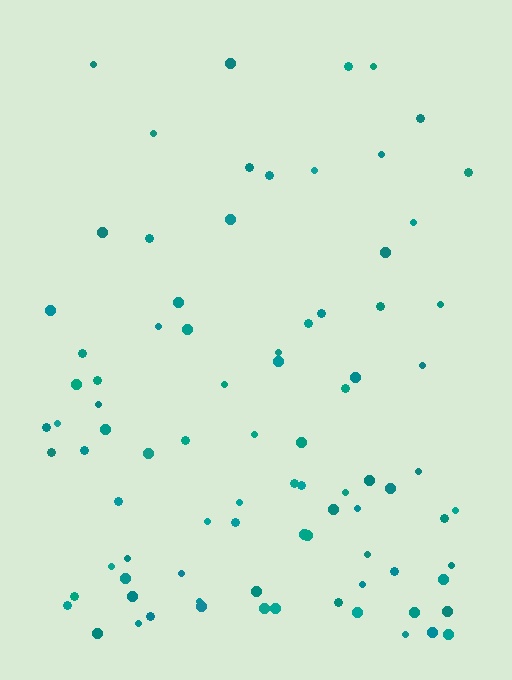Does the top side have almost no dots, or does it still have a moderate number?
Still a moderate number, just noticeably fewer than the bottom.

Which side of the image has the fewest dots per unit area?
The top.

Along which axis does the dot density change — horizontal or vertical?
Vertical.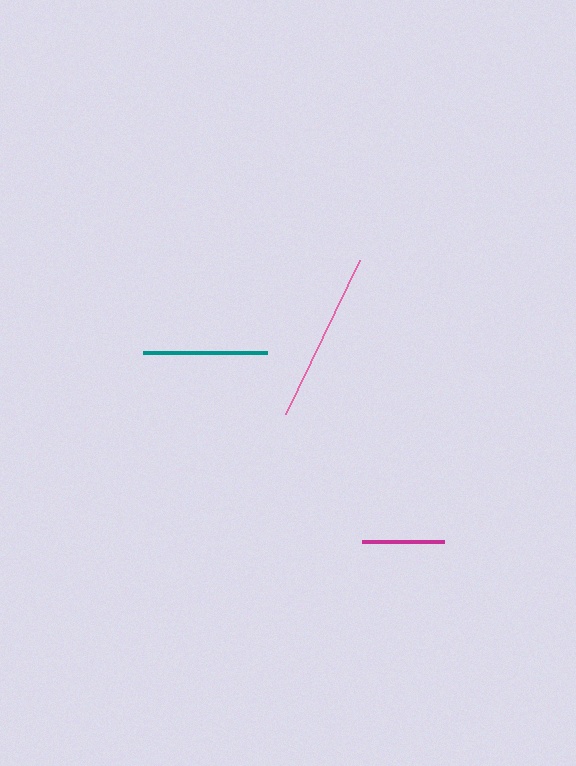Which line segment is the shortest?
The magenta line is the shortest at approximately 82 pixels.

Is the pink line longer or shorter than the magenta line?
The pink line is longer than the magenta line.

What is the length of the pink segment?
The pink segment is approximately 170 pixels long.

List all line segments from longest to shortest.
From longest to shortest: pink, teal, magenta.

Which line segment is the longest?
The pink line is the longest at approximately 170 pixels.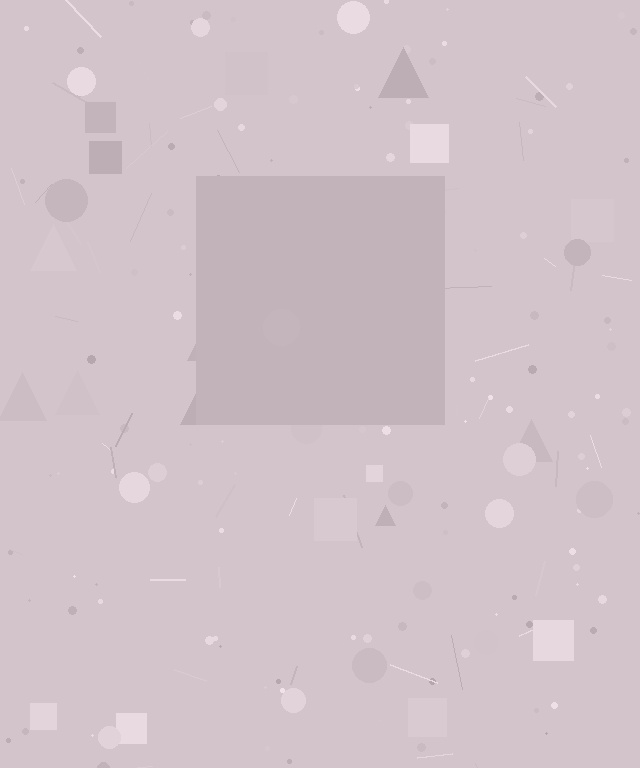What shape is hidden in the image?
A square is hidden in the image.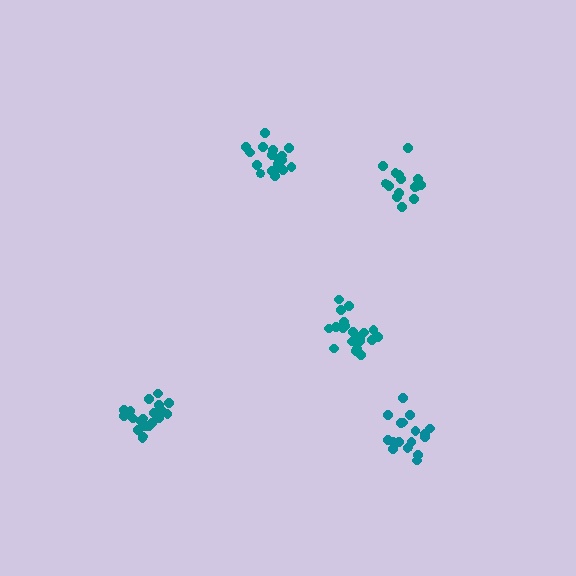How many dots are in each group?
Group 1: 21 dots, Group 2: 16 dots, Group 3: 21 dots, Group 4: 18 dots, Group 5: 18 dots (94 total).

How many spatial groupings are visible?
There are 5 spatial groupings.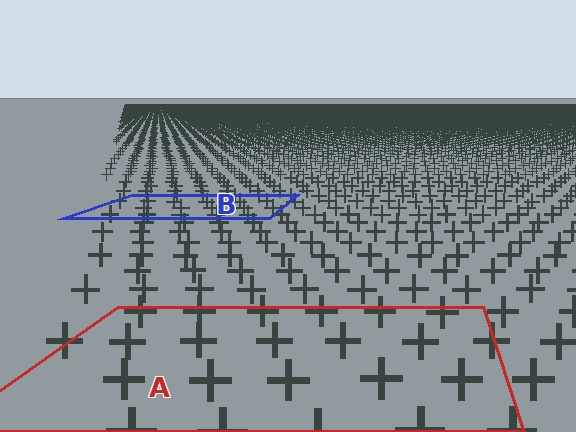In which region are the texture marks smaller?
The texture marks are smaller in region B, because it is farther away.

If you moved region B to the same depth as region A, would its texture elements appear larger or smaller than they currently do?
They would appear larger. At a closer depth, the same texture elements are projected at a bigger on-screen size.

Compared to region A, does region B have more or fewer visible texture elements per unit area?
Region B has more texture elements per unit area — they are packed more densely because it is farther away.